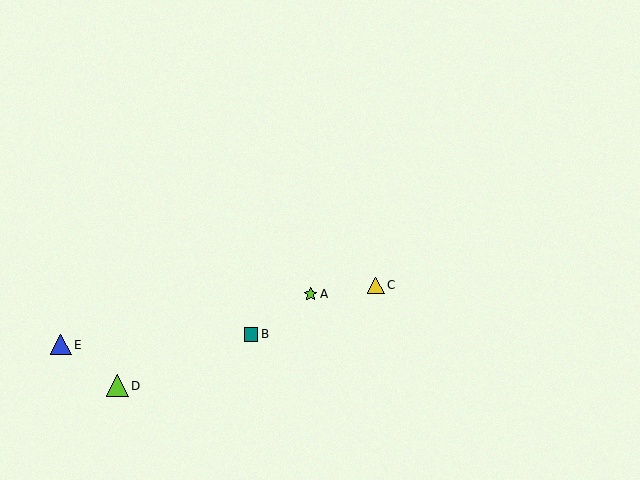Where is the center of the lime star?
The center of the lime star is at (311, 294).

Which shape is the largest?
The lime triangle (labeled D) is the largest.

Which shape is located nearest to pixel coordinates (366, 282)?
The yellow triangle (labeled C) at (376, 285) is nearest to that location.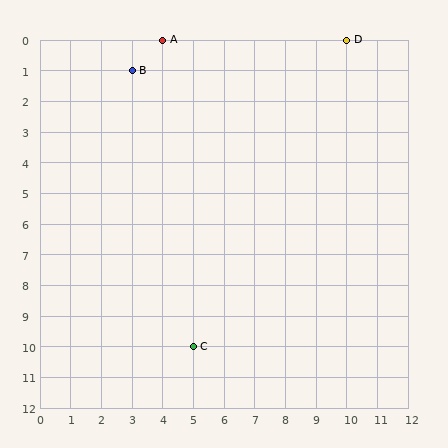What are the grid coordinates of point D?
Point D is at grid coordinates (10, 0).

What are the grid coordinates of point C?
Point C is at grid coordinates (5, 10).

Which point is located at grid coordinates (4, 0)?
Point A is at (4, 0).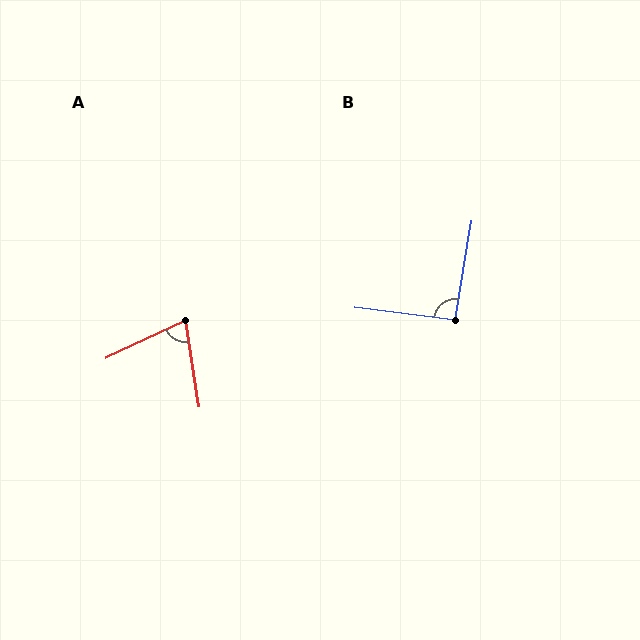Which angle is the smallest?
A, at approximately 73 degrees.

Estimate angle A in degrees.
Approximately 73 degrees.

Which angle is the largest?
B, at approximately 92 degrees.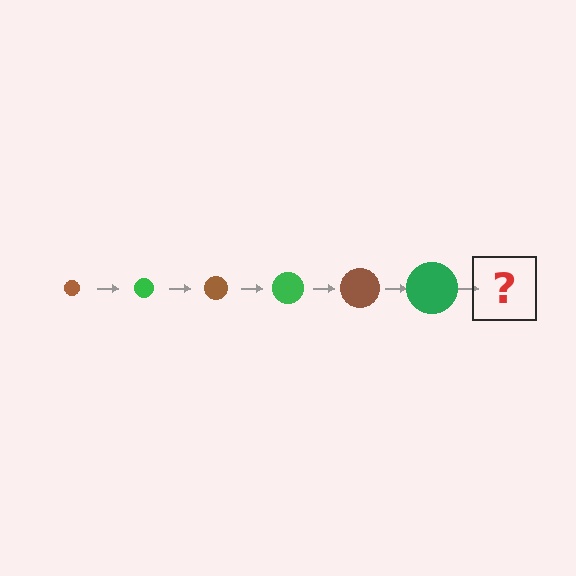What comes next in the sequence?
The next element should be a brown circle, larger than the previous one.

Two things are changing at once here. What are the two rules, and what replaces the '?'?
The two rules are that the circle grows larger each step and the color cycles through brown and green. The '?' should be a brown circle, larger than the previous one.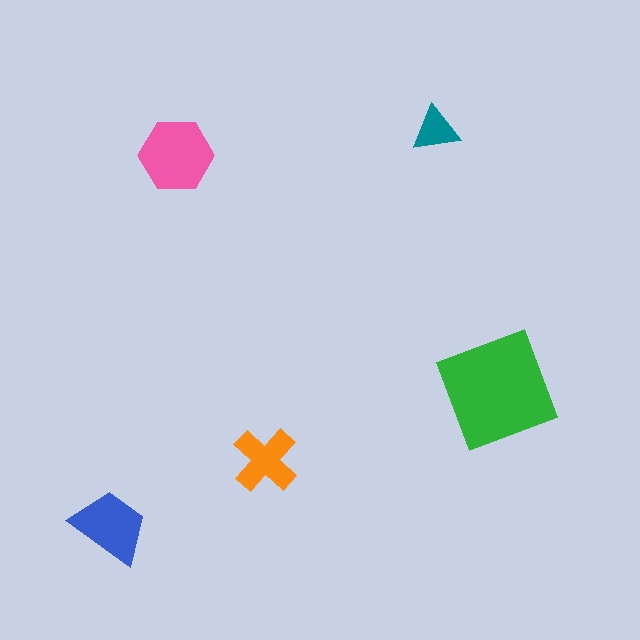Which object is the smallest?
The teal triangle.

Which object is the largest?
The green square.